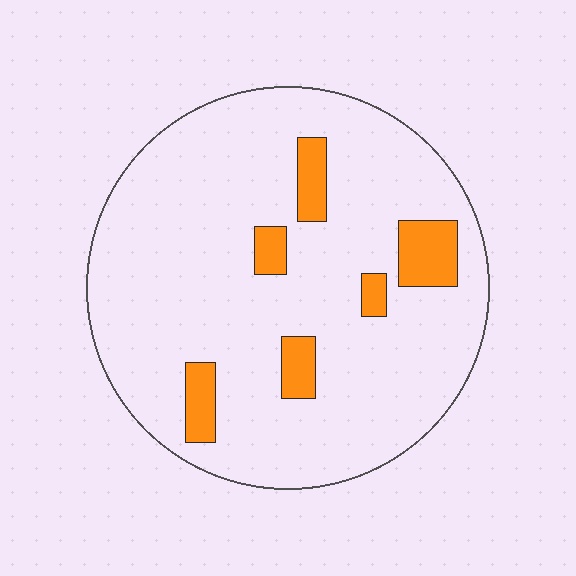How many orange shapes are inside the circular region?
6.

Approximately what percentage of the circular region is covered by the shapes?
Approximately 10%.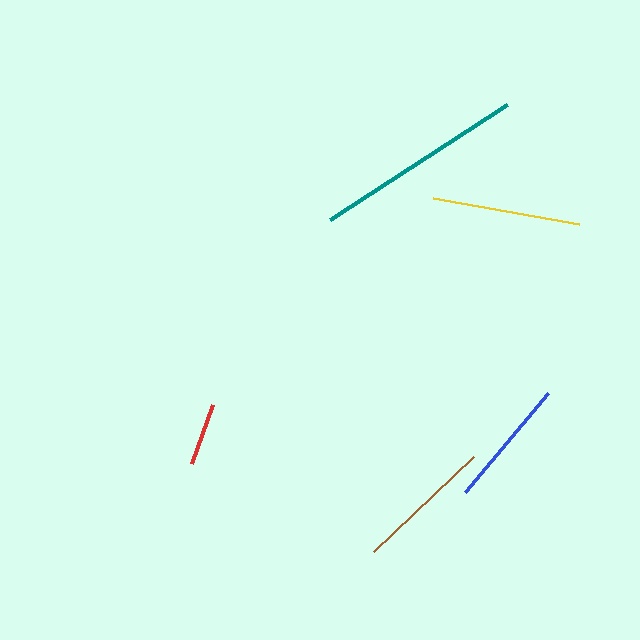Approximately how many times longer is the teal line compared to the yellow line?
The teal line is approximately 1.4 times the length of the yellow line.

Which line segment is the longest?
The teal line is the longest at approximately 211 pixels.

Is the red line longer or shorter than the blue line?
The blue line is longer than the red line.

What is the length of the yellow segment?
The yellow segment is approximately 148 pixels long.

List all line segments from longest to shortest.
From longest to shortest: teal, yellow, brown, blue, red.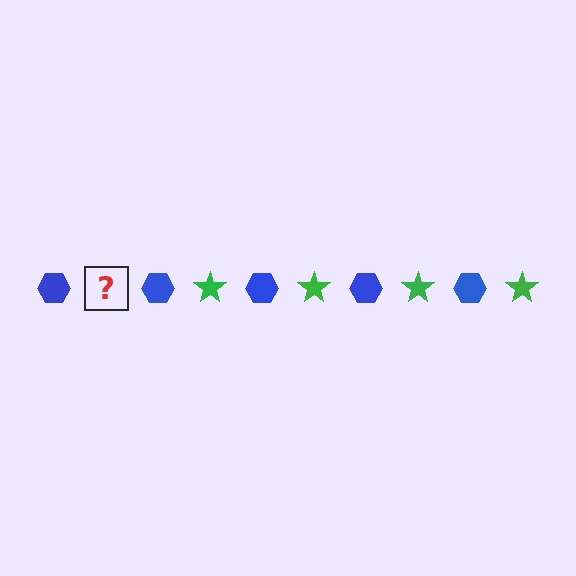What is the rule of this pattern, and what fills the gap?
The rule is that the pattern alternates between blue hexagon and green star. The gap should be filled with a green star.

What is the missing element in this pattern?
The missing element is a green star.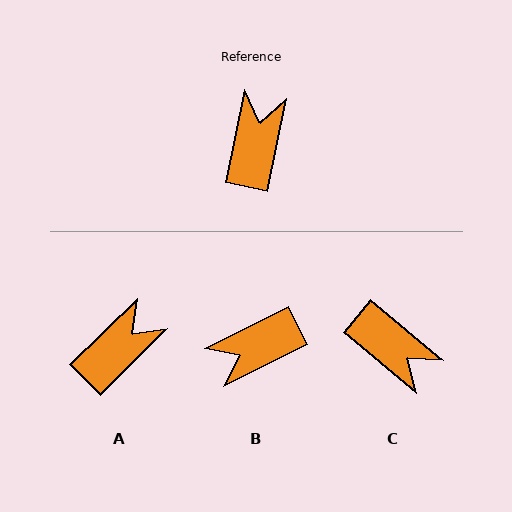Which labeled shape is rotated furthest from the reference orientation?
B, about 128 degrees away.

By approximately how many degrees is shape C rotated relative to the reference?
Approximately 118 degrees clockwise.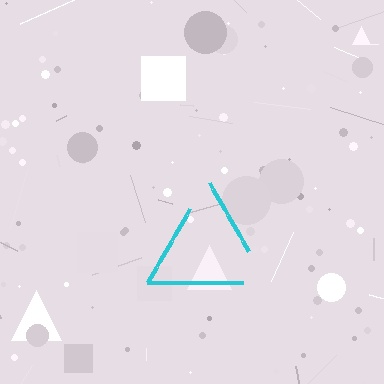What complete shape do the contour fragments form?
The contour fragments form a triangle.